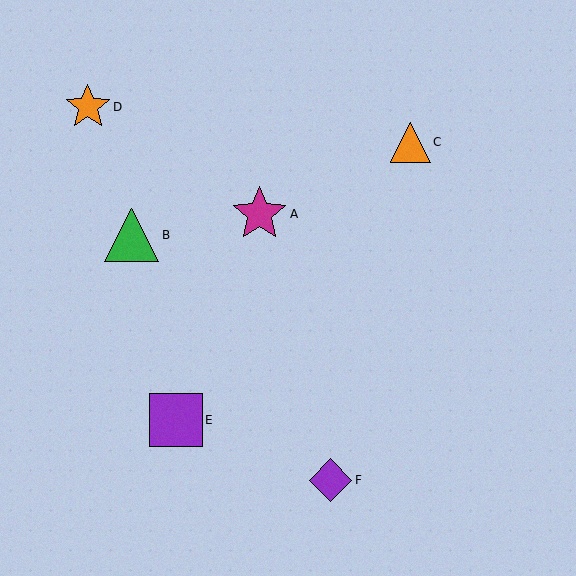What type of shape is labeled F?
Shape F is a purple diamond.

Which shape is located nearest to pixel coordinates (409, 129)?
The orange triangle (labeled C) at (410, 142) is nearest to that location.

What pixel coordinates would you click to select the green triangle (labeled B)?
Click at (132, 235) to select the green triangle B.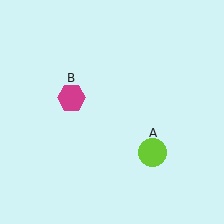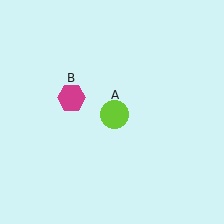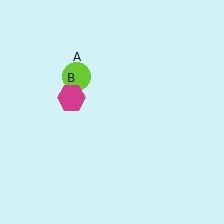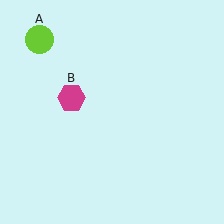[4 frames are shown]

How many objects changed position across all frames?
1 object changed position: lime circle (object A).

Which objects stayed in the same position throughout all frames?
Magenta hexagon (object B) remained stationary.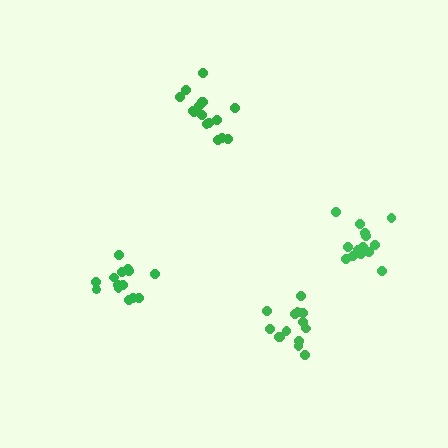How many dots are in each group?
Group 1: 15 dots, Group 2: 14 dots, Group 3: 14 dots, Group 4: 16 dots (59 total).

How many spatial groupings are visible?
There are 4 spatial groupings.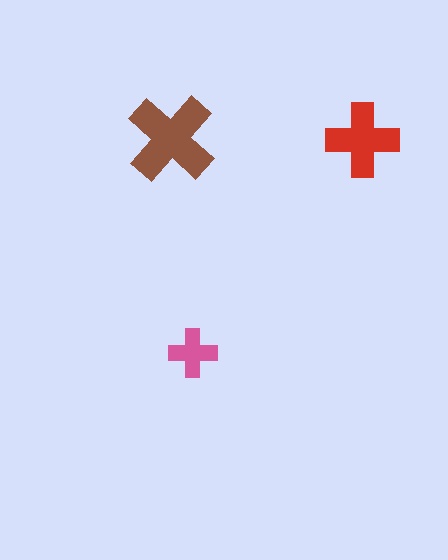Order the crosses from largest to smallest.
the brown one, the red one, the pink one.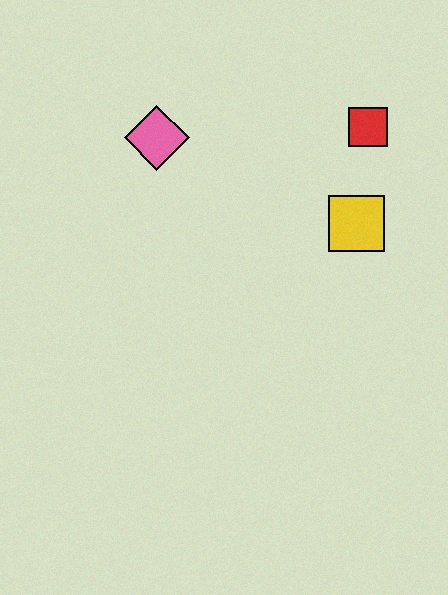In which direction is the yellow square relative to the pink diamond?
The yellow square is to the right of the pink diamond.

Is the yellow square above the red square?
No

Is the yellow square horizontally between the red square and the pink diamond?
Yes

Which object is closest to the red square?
The yellow square is closest to the red square.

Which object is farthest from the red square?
The pink diamond is farthest from the red square.